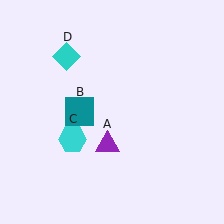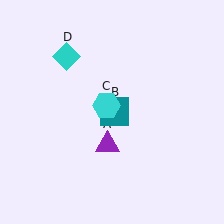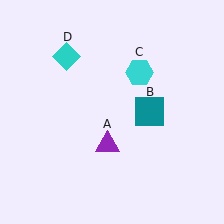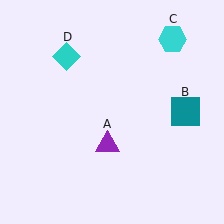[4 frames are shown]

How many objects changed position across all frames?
2 objects changed position: teal square (object B), cyan hexagon (object C).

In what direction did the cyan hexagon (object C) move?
The cyan hexagon (object C) moved up and to the right.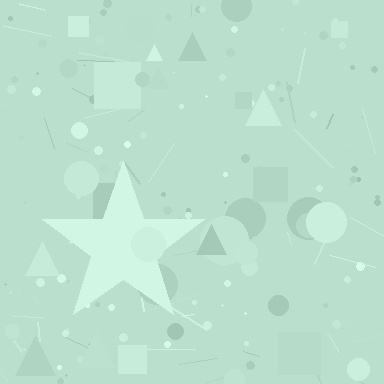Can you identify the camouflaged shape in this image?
The camouflaged shape is a star.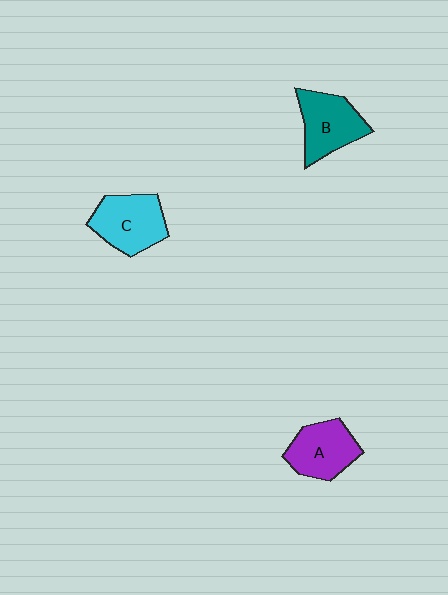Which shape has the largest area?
Shape C (cyan).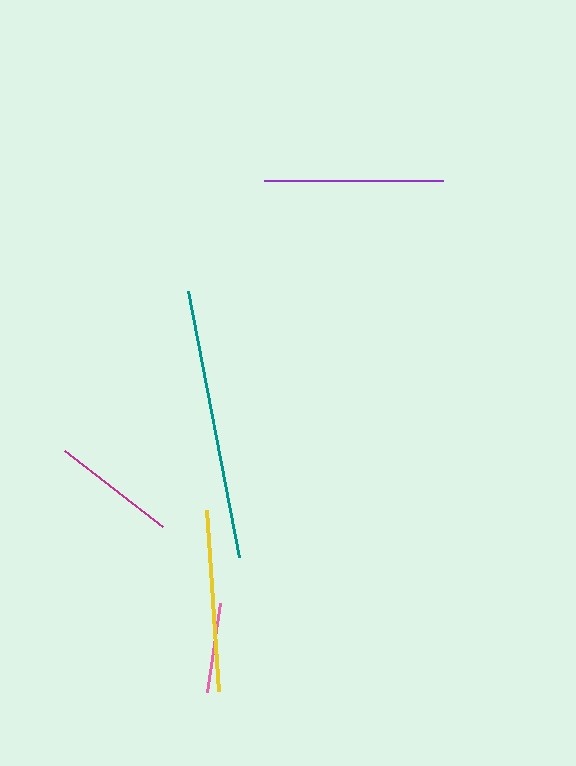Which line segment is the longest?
The teal line is the longest at approximately 271 pixels.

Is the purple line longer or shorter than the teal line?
The teal line is longer than the purple line.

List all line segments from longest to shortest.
From longest to shortest: teal, yellow, purple, magenta, pink.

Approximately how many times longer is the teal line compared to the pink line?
The teal line is approximately 3.0 times the length of the pink line.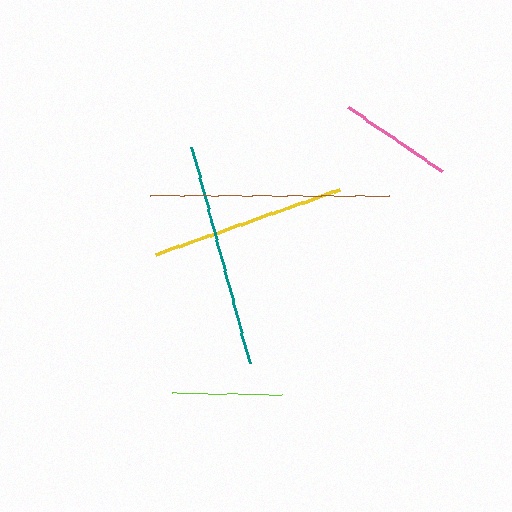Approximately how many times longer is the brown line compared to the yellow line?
The brown line is approximately 1.2 times the length of the yellow line.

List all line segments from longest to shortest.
From longest to shortest: brown, teal, yellow, pink, lime.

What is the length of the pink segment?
The pink segment is approximately 114 pixels long.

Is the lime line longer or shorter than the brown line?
The brown line is longer than the lime line.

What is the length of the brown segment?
The brown segment is approximately 239 pixels long.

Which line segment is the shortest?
The lime line is the shortest at approximately 109 pixels.